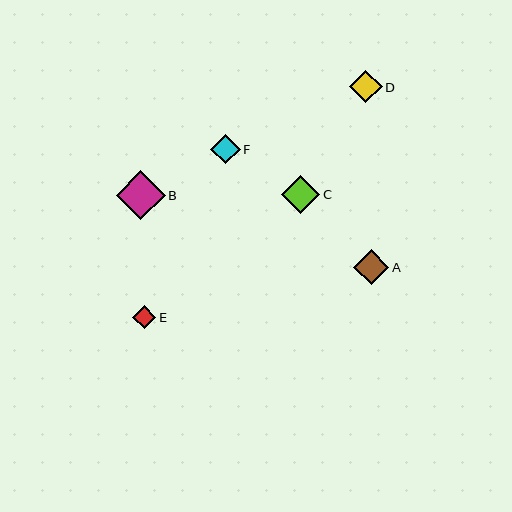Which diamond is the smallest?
Diamond E is the smallest with a size of approximately 23 pixels.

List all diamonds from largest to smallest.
From largest to smallest: B, C, A, D, F, E.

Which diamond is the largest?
Diamond B is the largest with a size of approximately 49 pixels.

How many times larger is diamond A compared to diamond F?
Diamond A is approximately 1.2 times the size of diamond F.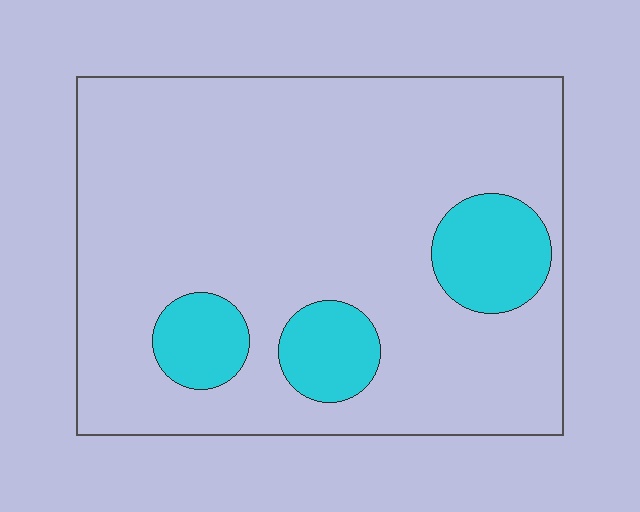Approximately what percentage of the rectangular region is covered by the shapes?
Approximately 15%.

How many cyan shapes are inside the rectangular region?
3.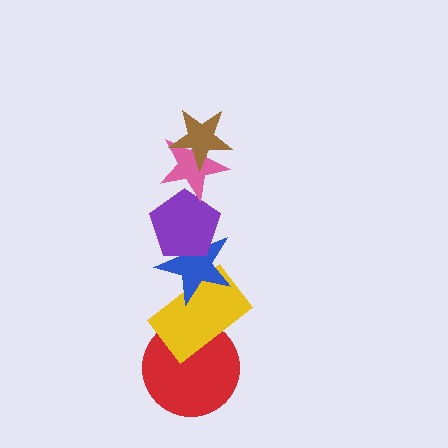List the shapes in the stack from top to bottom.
From top to bottom: the brown star, the pink star, the purple pentagon, the blue star, the yellow rectangle, the red circle.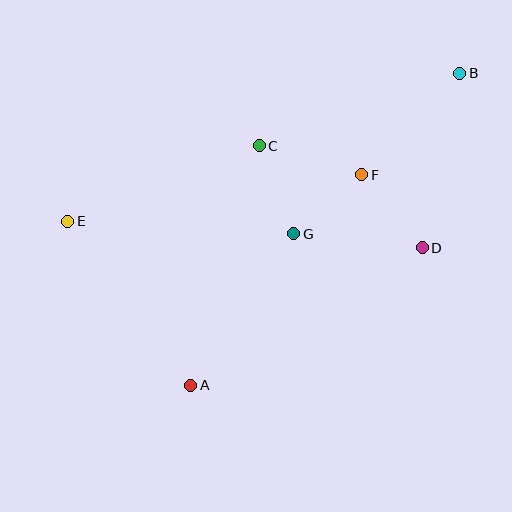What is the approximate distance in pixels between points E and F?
The distance between E and F is approximately 298 pixels.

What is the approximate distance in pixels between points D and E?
The distance between D and E is approximately 355 pixels.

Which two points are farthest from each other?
Points B and E are farthest from each other.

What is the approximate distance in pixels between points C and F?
The distance between C and F is approximately 107 pixels.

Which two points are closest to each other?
Points F and G are closest to each other.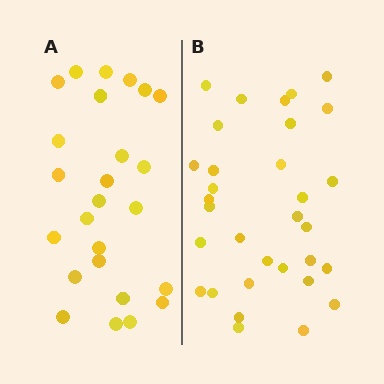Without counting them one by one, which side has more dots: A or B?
Region B (the right region) has more dots.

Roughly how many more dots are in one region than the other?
Region B has roughly 8 or so more dots than region A.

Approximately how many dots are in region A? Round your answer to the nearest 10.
About 20 dots. (The exact count is 25, which rounds to 20.)